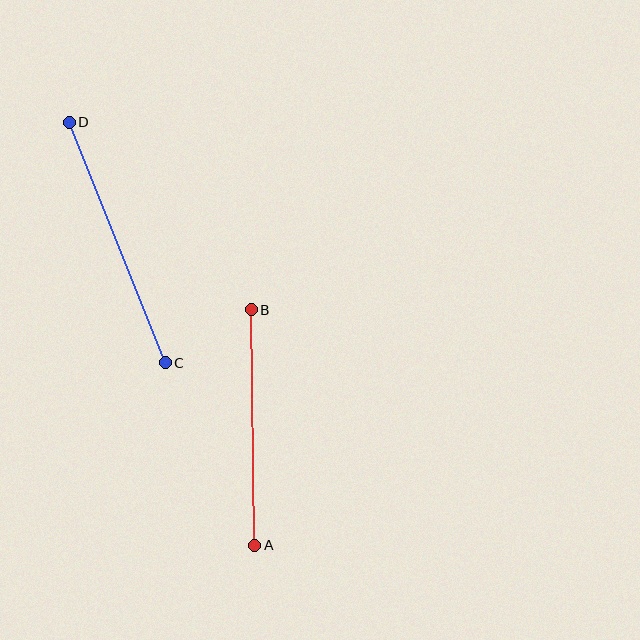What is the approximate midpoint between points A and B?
The midpoint is at approximately (253, 428) pixels.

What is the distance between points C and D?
The distance is approximately 259 pixels.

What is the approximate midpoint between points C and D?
The midpoint is at approximately (117, 243) pixels.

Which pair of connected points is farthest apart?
Points C and D are farthest apart.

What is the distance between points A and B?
The distance is approximately 235 pixels.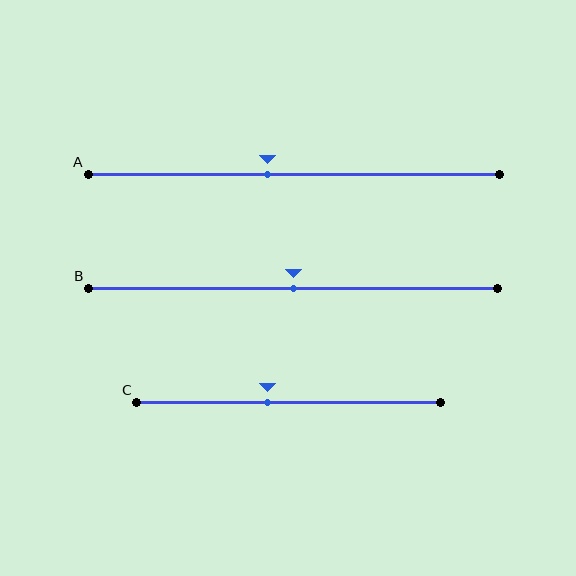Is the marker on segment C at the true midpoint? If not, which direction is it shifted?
No, the marker on segment C is shifted to the left by about 7% of the segment length.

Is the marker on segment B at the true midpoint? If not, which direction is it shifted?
Yes, the marker on segment B is at the true midpoint.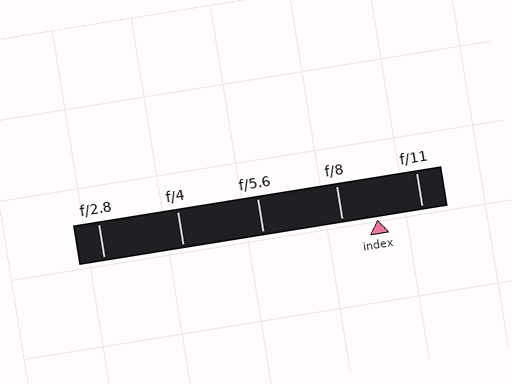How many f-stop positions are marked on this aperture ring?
There are 5 f-stop positions marked.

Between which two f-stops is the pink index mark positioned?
The index mark is between f/8 and f/11.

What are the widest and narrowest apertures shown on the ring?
The widest aperture shown is f/2.8 and the narrowest is f/11.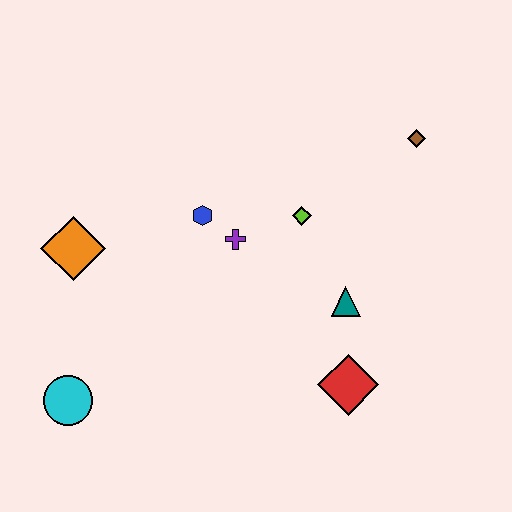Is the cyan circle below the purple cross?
Yes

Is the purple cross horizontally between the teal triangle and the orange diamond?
Yes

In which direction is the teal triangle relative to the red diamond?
The teal triangle is above the red diamond.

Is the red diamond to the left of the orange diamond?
No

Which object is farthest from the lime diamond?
The cyan circle is farthest from the lime diamond.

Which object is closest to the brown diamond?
The lime diamond is closest to the brown diamond.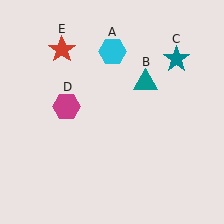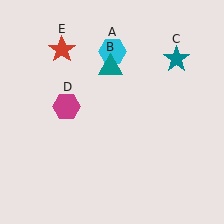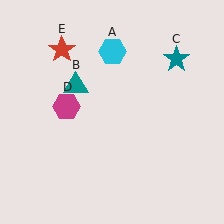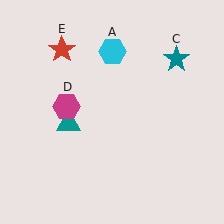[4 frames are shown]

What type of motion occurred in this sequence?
The teal triangle (object B) rotated counterclockwise around the center of the scene.